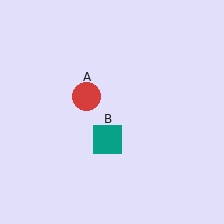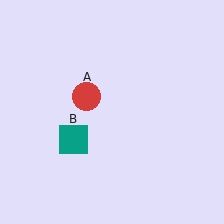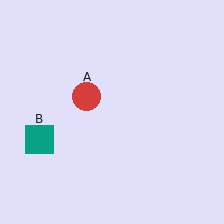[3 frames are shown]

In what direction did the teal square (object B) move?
The teal square (object B) moved left.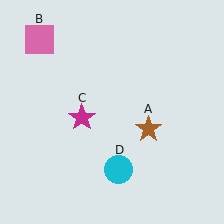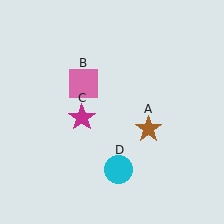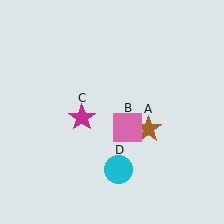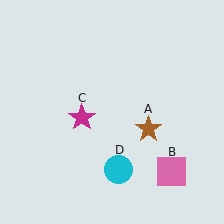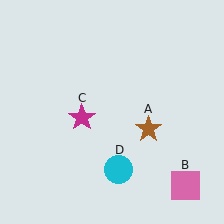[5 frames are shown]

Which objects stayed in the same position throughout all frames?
Brown star (object A) and magenta star (object C) and cyan circle (object D) remained stationary.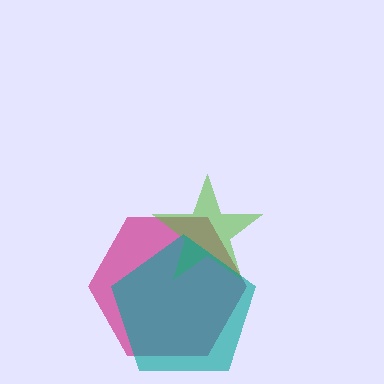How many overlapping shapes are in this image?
There are 3 overlapping shapes in the image.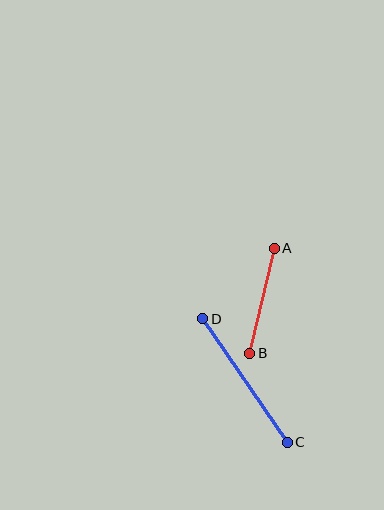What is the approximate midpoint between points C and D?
The midpoint is at approximately (245, 381) pixels.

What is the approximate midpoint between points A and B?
The midpoint is at approximately (262, 301) pixels.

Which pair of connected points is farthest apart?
Points C and D are farthest apart.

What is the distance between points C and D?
The distance is approximately 150 pixels.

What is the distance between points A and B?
The distance is approximately 108 pixels.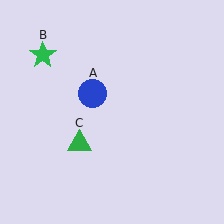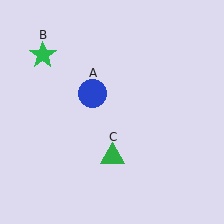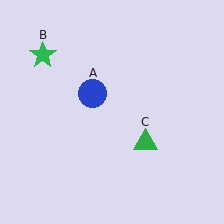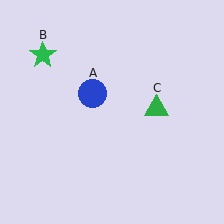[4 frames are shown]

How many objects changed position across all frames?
1 object changed position: green triangle (object C).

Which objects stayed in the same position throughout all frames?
Blue circle (object A) and green star (object B) remained stationary.